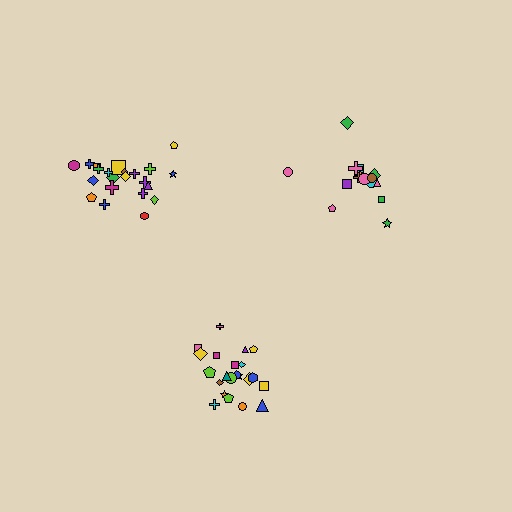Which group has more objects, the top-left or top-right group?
The top-left group.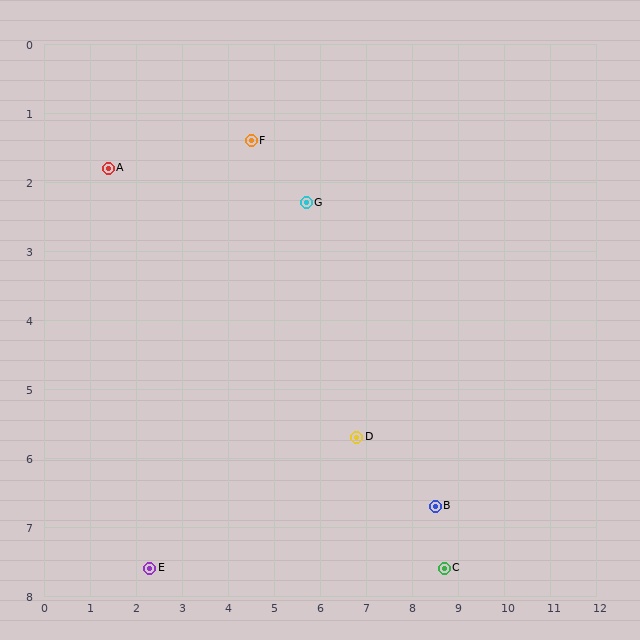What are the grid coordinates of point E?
Point E is at approximately (2.3, 7.6).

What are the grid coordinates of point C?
Point C is at approximately (8.7, 7.6).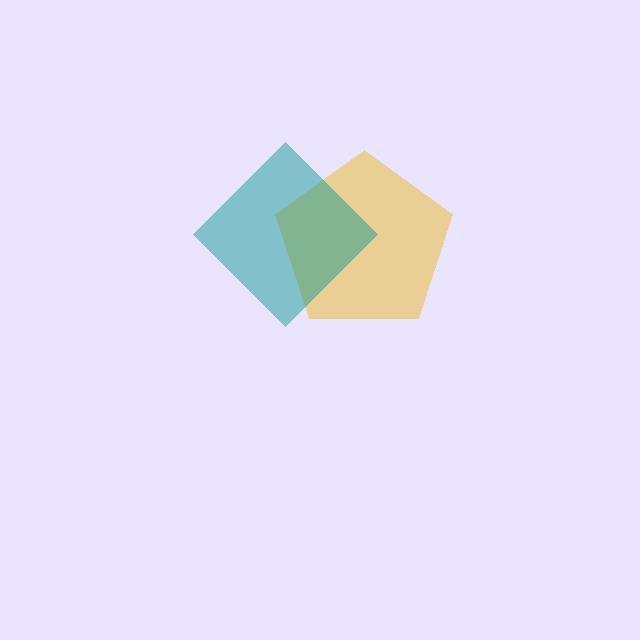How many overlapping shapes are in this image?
There are 2 overlapping shapes in the image.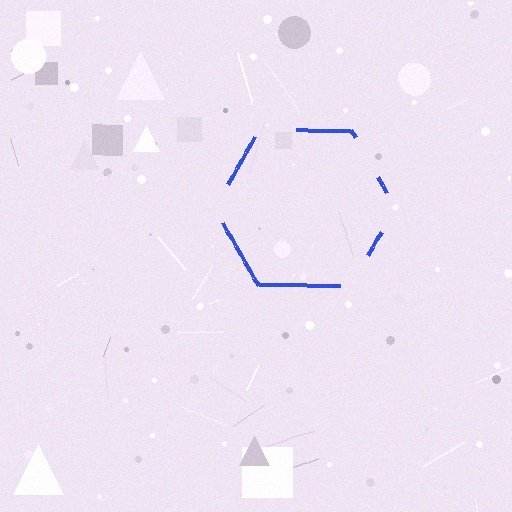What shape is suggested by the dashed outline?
The dashed outline suggests a hexagon.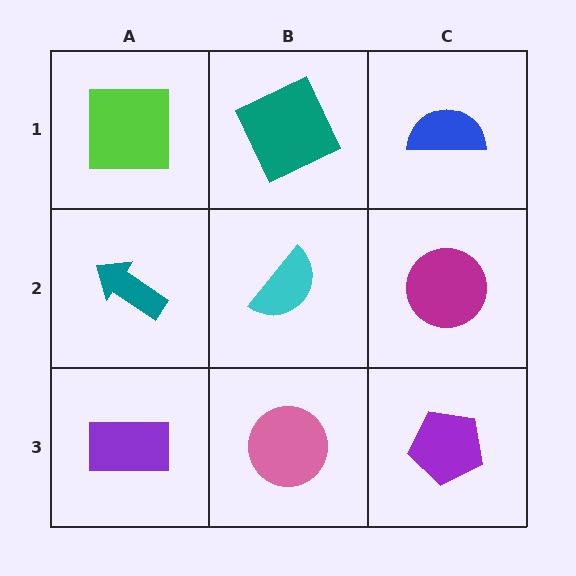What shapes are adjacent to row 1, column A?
A teal arrow (row 2, column A), a teal square (row 1, column B).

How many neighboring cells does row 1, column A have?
2.